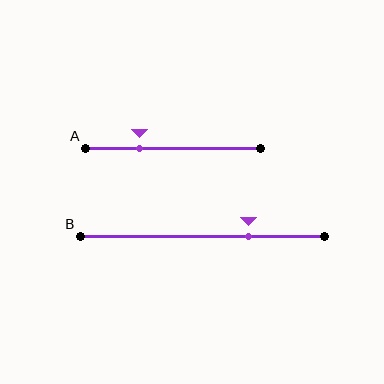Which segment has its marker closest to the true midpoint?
Segment A has its marker closest to the true midpoint.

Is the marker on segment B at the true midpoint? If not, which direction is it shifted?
No, the marker on segment B is shifted to the right by about 19% of the segment length.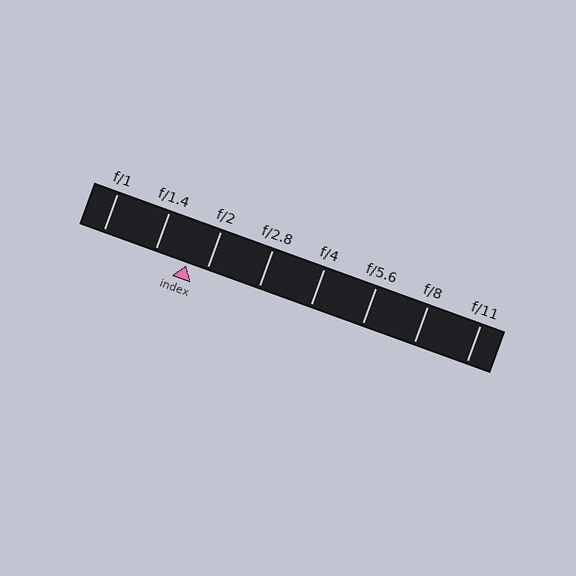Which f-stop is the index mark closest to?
The index mark is closest to f/2.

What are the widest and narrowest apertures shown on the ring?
The widest aperture shown is f/1 and the narrowest is f/11.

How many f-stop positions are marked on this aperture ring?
There are 8 f-stop positions marked.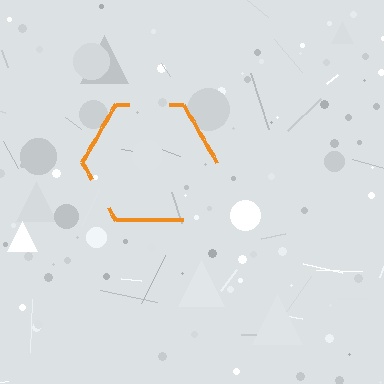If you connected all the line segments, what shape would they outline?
They would outline a hexagon.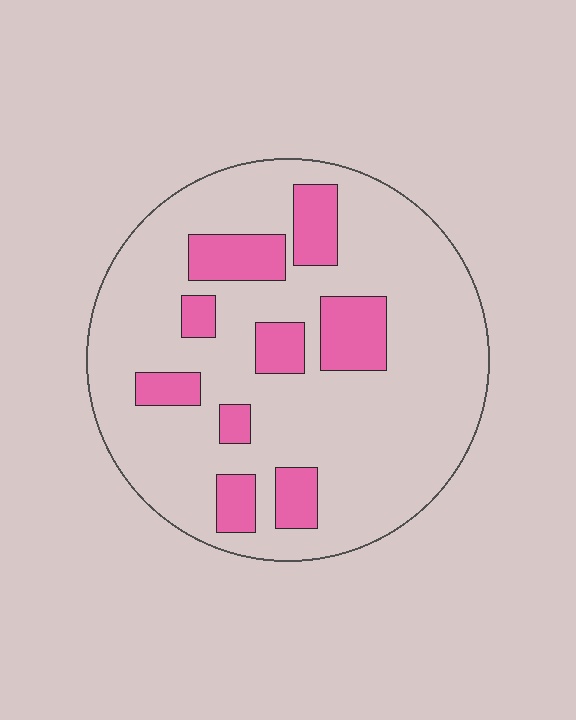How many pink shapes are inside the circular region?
9.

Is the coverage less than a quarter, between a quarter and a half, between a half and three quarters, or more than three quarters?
Less than a quarter.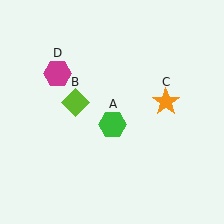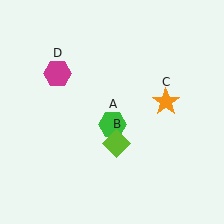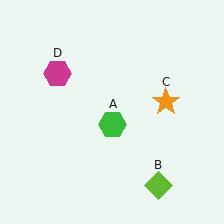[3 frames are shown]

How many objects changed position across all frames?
1 object changed position: lime diamond (object B).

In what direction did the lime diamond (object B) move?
The lime diamond (object B) moved down and to the right.